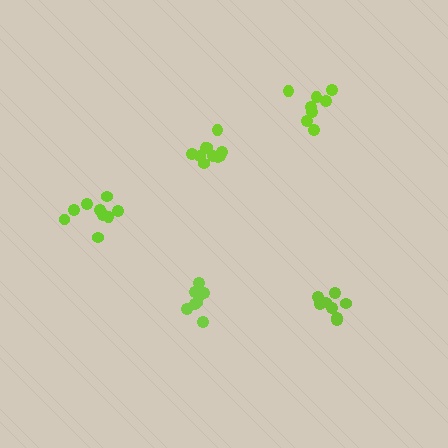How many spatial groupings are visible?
There are 5 spatial groupings.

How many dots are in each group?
Group 1: 10 dots, Group 2: 8 dots, Group 3: 10 dots, Group 4: 9 dots, Group 5: 8 dots (45 total).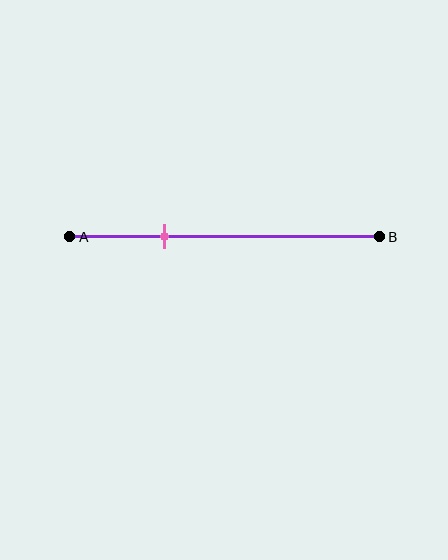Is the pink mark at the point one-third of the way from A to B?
Yes, the mark is approximately at the one-third point.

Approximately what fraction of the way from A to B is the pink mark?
The pink mark is approximately 30% of the way from A to B.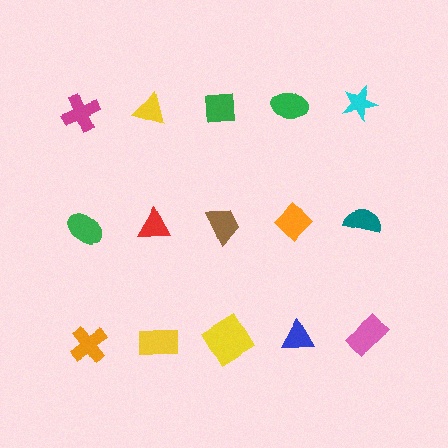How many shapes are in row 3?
5 shapes.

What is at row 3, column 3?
A yellow diamond.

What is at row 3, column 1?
An orange cross.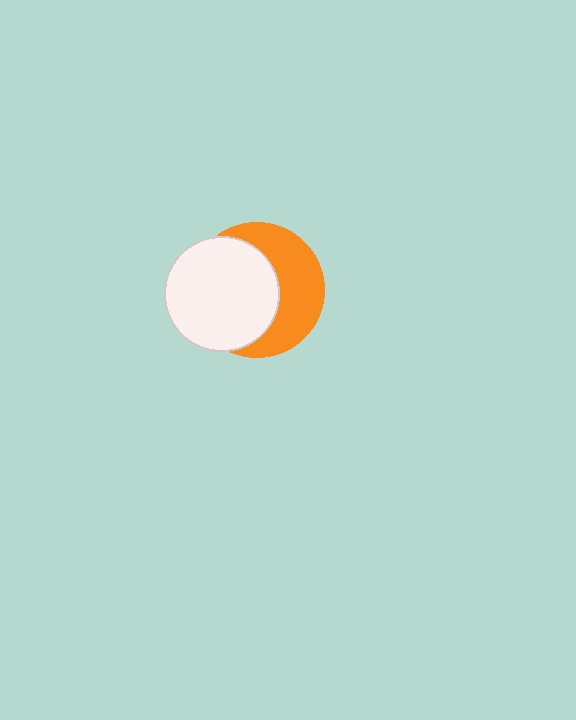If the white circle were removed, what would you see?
You would see the complete orange circle.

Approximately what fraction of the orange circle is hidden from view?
Roughly 55% of the orange circle is hidden behind the white circle.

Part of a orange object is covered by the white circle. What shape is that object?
It is a circle.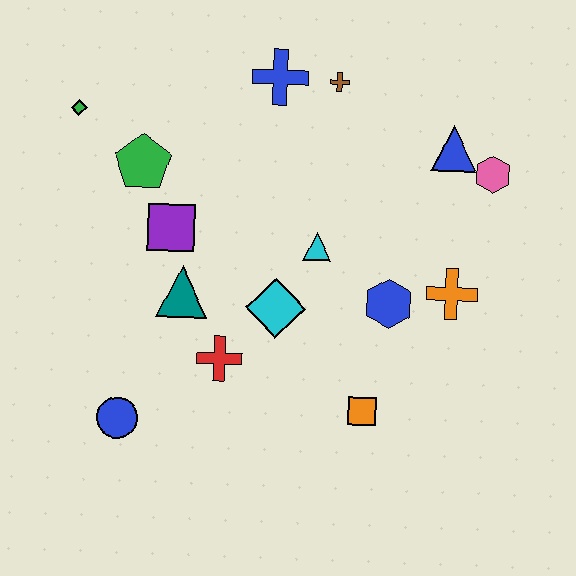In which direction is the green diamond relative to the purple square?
The green diamond is above the purple square.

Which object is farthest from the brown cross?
The blue circle is farthest from the brown cross.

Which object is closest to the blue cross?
The brown cross is closest to the blue cross.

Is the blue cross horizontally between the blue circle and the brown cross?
Yes